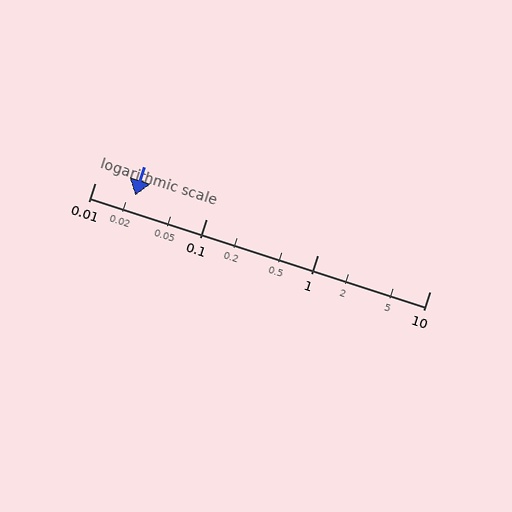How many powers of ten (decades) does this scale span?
The scale spans 3 decades, from 0.01 to 10.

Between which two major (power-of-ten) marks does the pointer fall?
The pointer is between 0.01 and 0.1.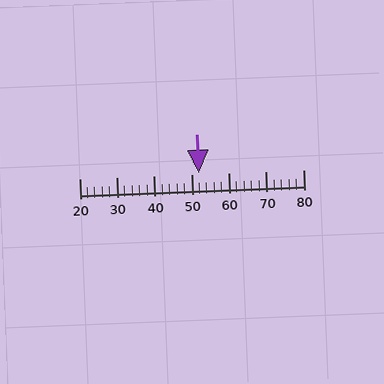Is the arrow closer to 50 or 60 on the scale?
The arrow is closer to 50.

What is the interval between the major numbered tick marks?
The major tick marks are spaced 10 units apart.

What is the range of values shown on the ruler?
The ruler shows values from 20 to 80.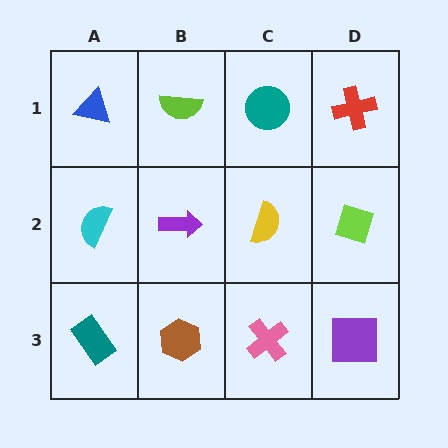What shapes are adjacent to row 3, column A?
A cyan semicircle (row 2, column A), a brown hexagon (row 3, column B).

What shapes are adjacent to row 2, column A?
A blue triangle (row 1, column A), a teal rectangle (row 3, column A), a purple arrow (row 2, column B).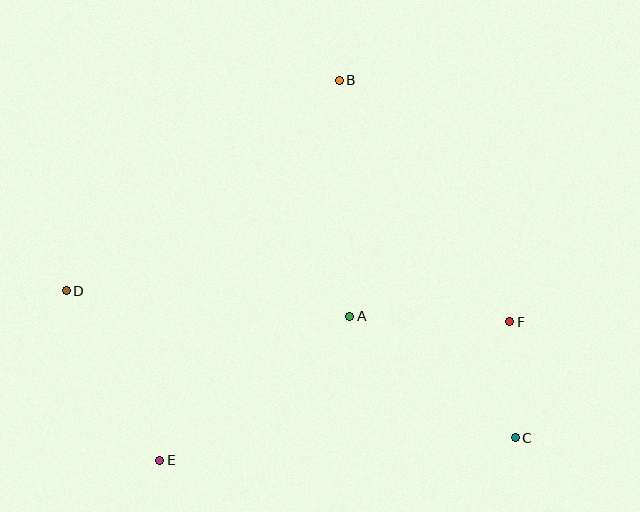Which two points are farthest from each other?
Points C and D are farthest from each other.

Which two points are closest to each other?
Points C and F are closest to each other.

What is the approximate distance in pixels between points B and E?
The distance between B and E is approximately 421 pixels.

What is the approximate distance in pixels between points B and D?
The distance between B and D is approximately 345 pixels.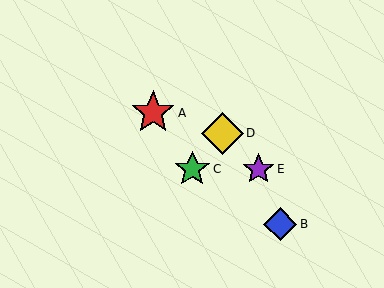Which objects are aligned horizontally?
Objects C, E are aligned horizontally.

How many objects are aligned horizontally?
2 objects (C, E) are aligned horizontally.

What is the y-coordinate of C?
Object C is at y≈169.